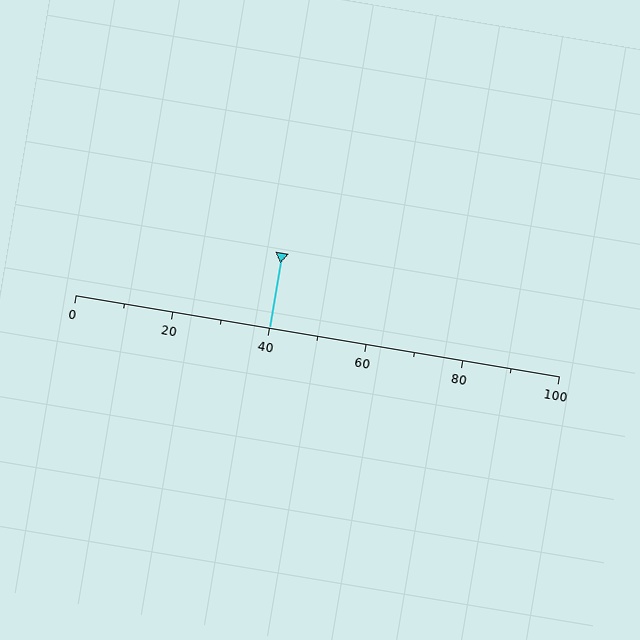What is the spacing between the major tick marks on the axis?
The major ticks are spaced 20 apart.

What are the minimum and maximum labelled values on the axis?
The axis runs from 0 to 100.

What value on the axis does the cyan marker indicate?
The marker indicates approximately 40.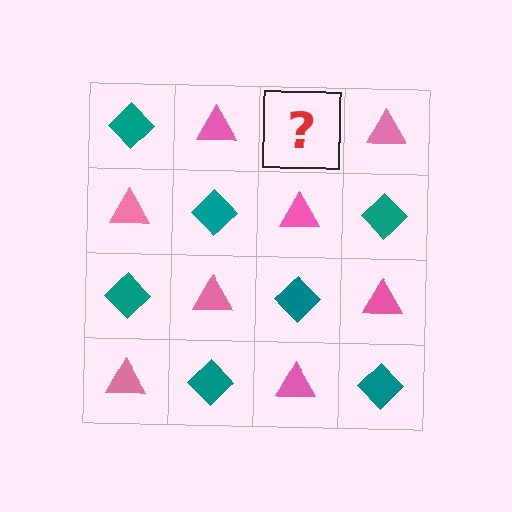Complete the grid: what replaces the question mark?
The question mark should be replaced with a teal diamond.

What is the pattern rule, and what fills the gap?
The rule is that it alternates teal diamond and pink triangle in a checkerboard pattern. The gap should be filled with a teal diamond.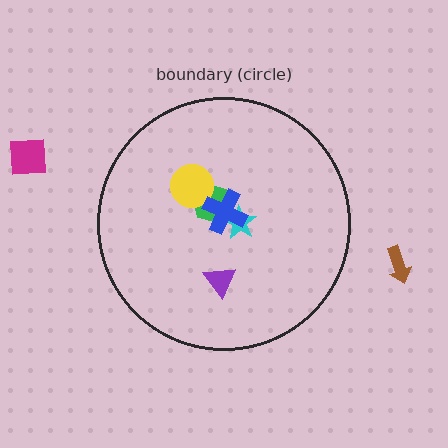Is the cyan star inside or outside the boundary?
Inside.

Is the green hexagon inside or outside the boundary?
Inside.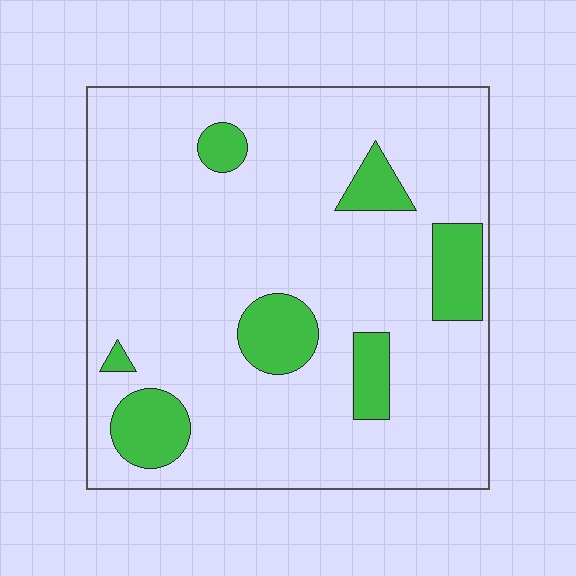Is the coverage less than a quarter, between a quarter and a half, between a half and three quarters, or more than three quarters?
Less than a quarter.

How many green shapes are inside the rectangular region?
7.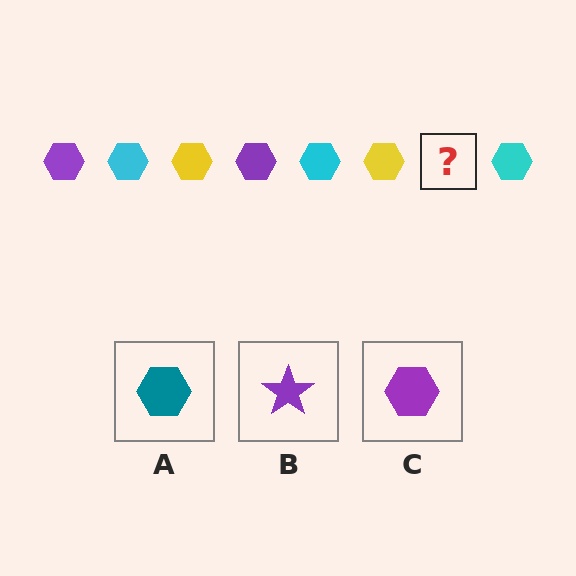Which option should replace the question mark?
Option C.